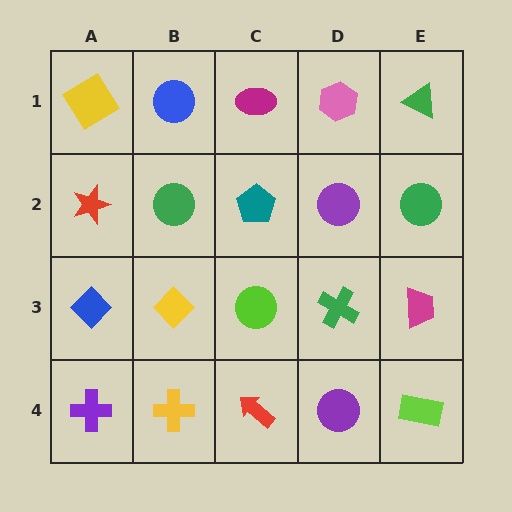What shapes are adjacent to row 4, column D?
A green cross (row 3, column D), a red arrow (row 4, column C), a lime rectangle (row 4, column E).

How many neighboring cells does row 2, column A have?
3.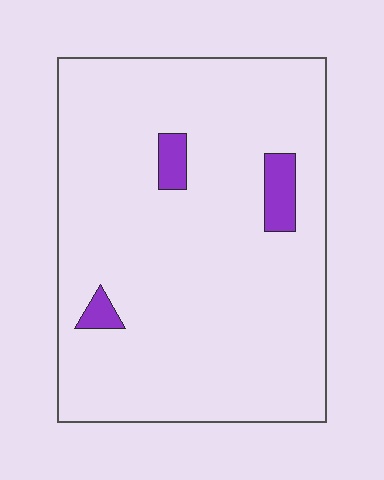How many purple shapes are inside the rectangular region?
3.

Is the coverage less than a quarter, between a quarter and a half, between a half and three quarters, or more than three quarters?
Less than a quarter.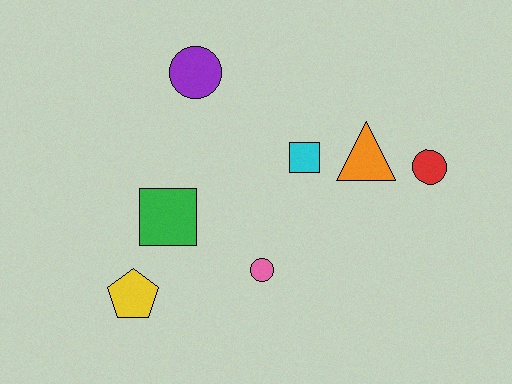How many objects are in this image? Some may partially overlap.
There are 7 objects.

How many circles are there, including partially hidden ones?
There are 3 circles.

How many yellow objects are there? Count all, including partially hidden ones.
There is 1 yellow object.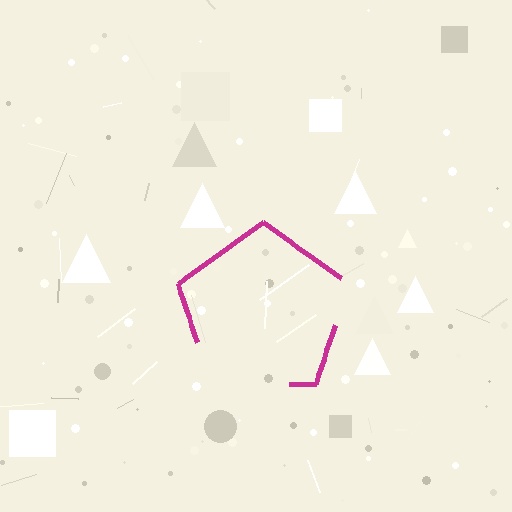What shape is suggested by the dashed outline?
The dashed outline suggests a pentagon.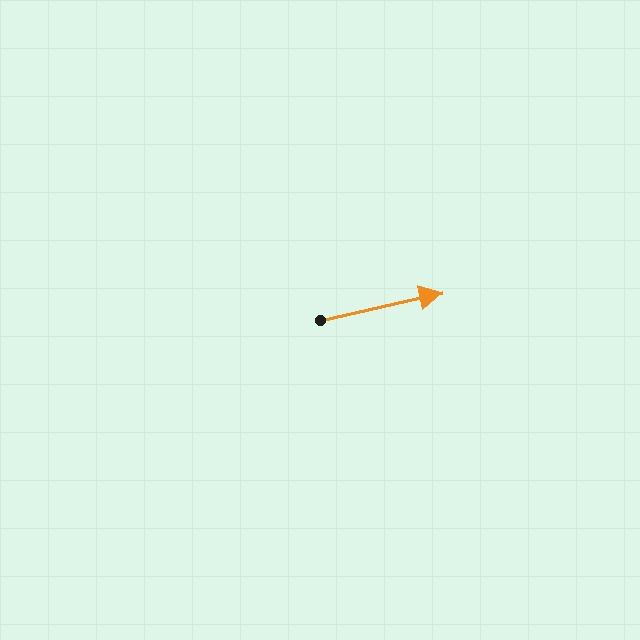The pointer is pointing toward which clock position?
Roughly 3 o'clock.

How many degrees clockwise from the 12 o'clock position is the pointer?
Approximately 77 degrees.